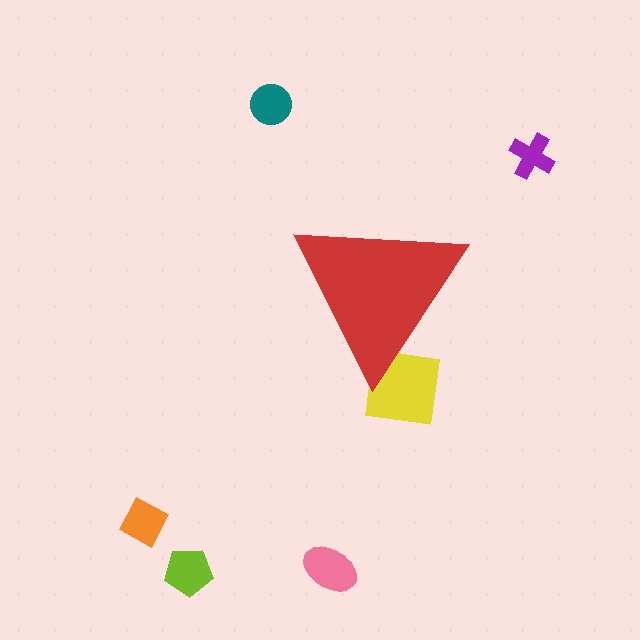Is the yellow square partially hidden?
Yes, the yellow square is partially hidden behind the red triangle.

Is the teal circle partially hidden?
No, the teal circle is fully visible.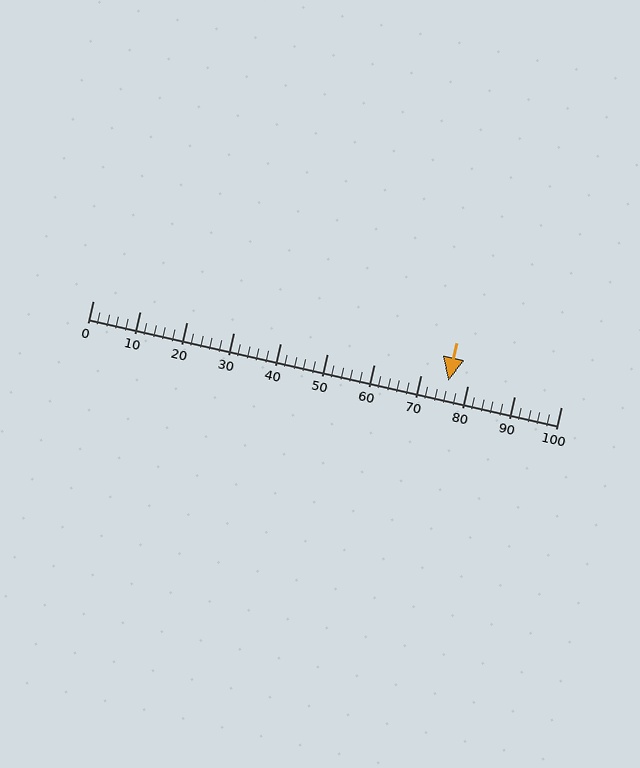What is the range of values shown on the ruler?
The ruler shows values from 0 to 100.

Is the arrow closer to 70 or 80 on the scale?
The arrow is closer to 80.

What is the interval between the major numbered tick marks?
The major tick marks are spaced 10 units apart.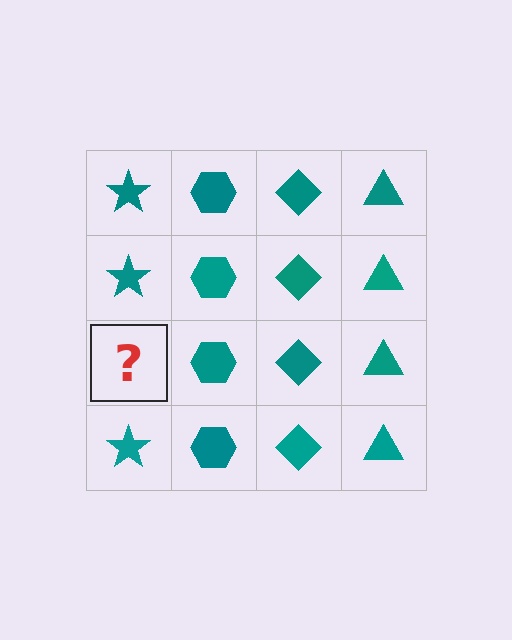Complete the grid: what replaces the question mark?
The question mark should be replaced with a teal star.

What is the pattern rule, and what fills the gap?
The rule is that each column has a consistent shape. The gap should be filled with a teal star.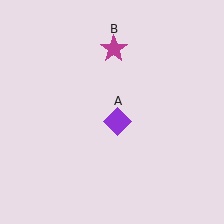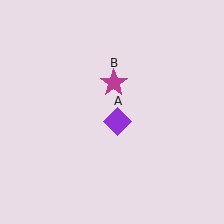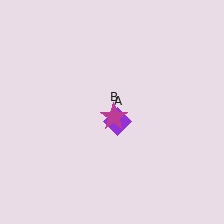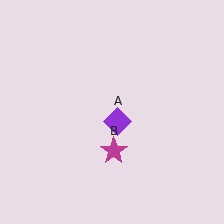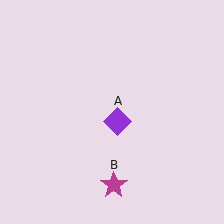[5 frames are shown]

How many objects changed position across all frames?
1 object changed position: magenta star (object B).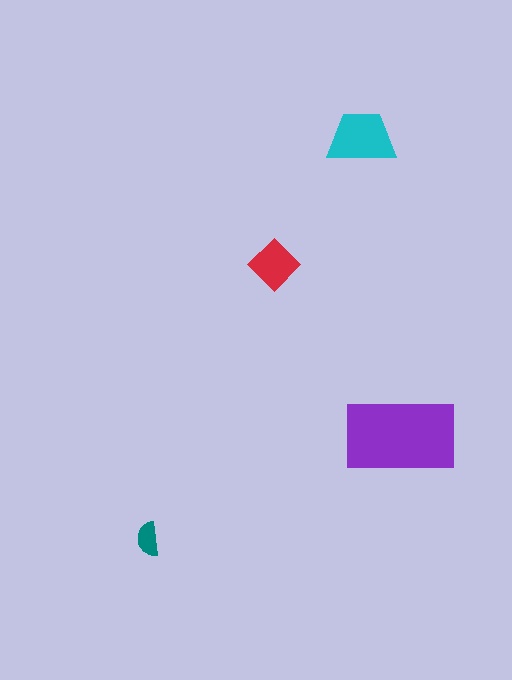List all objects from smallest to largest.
The teal semicircle, the red diamond, the cyan trapezoid, the purple rectangle.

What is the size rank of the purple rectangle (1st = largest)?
1st.